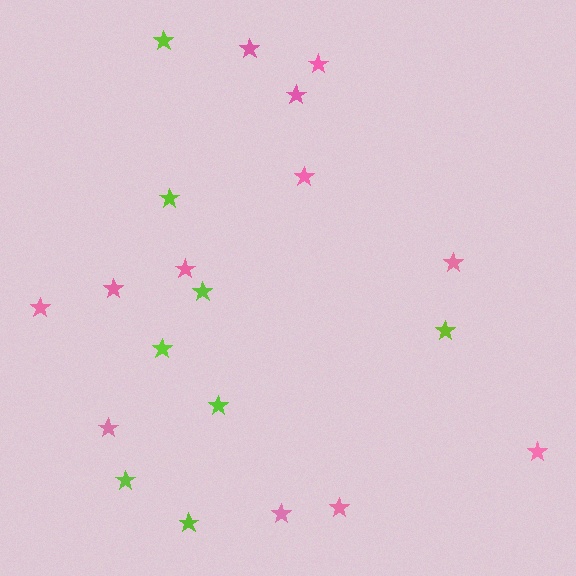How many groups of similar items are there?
There are 2 groups: one group of pink stars (12) and one group of lime stars (8).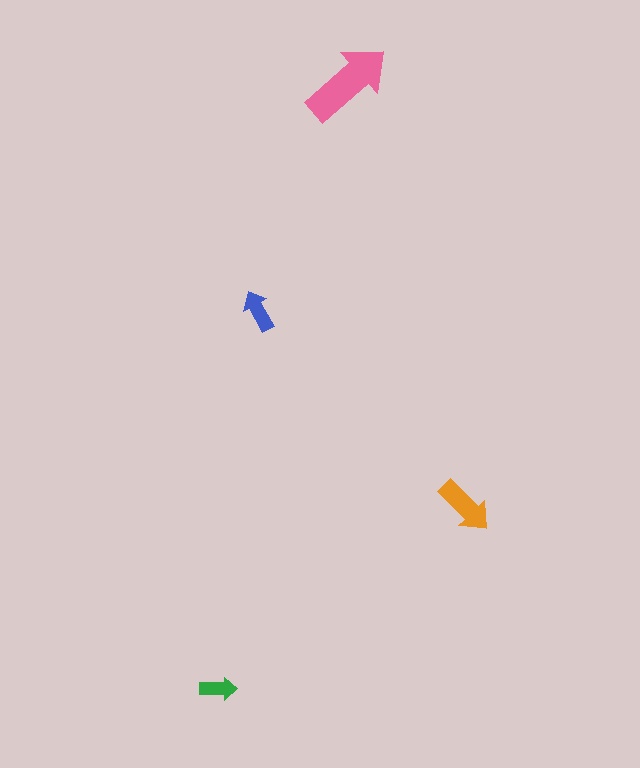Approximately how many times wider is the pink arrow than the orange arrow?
About 1.5 times wider.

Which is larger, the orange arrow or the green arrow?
The orange one.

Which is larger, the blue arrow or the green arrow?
The blue one.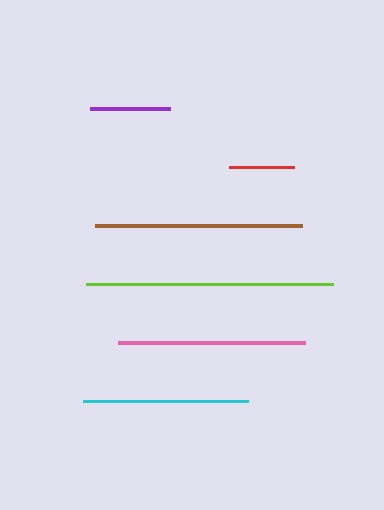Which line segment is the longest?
The lime line is the longest at approximately 247 pixels.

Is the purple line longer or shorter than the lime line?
The lime line is longer than the purple line.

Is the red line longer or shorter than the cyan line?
The cyan line is longer than the red line.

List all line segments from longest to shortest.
From longest to shortest: lime, brown, pink, cyan, purple, red.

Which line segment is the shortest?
The red line is the shortest at approximately 65 pixels.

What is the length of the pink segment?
The pink segment is approximately 187 pixels long.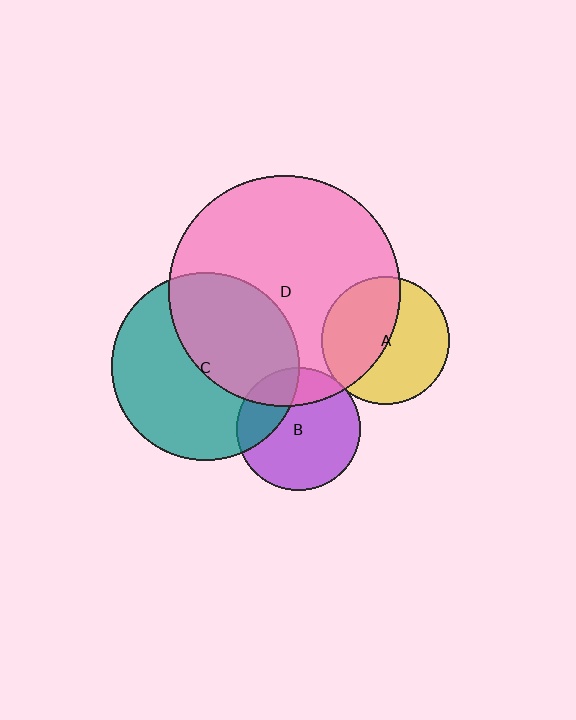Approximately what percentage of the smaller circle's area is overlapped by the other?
Approximately 25%.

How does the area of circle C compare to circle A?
Approximately 2.1 times.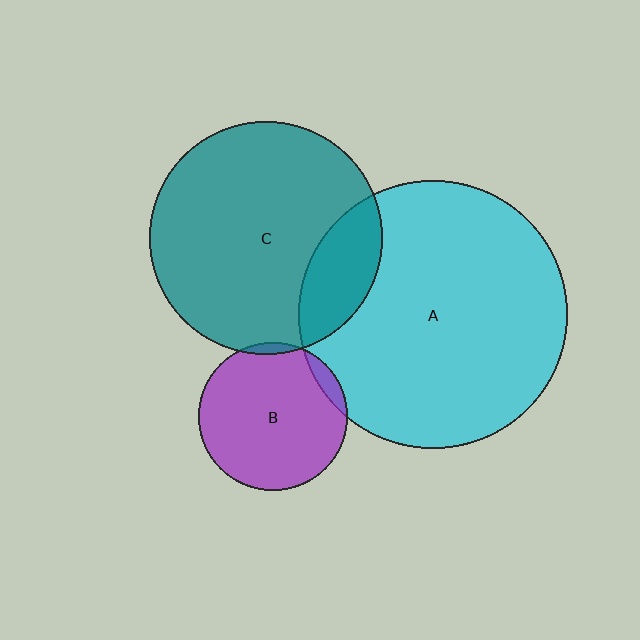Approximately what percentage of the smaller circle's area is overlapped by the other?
Approximately 5%.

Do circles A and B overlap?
Yes.